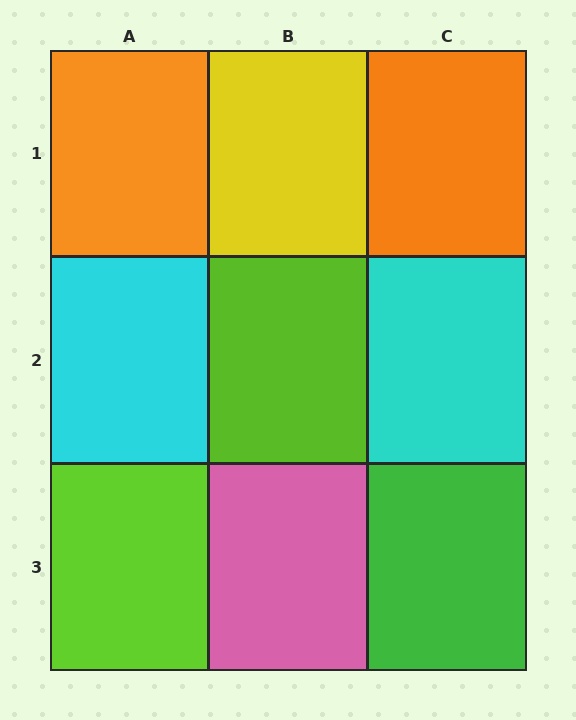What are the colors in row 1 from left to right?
Orange, yellow, orange.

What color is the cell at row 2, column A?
Cyan.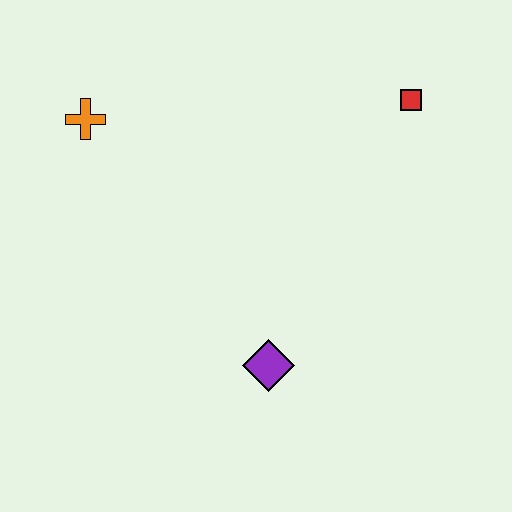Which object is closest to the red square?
The purple diamond is closest to the red square.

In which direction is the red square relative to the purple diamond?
The red square is above the purple diamond.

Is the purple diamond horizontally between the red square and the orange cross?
Yes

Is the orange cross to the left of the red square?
Yes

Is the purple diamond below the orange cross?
Yes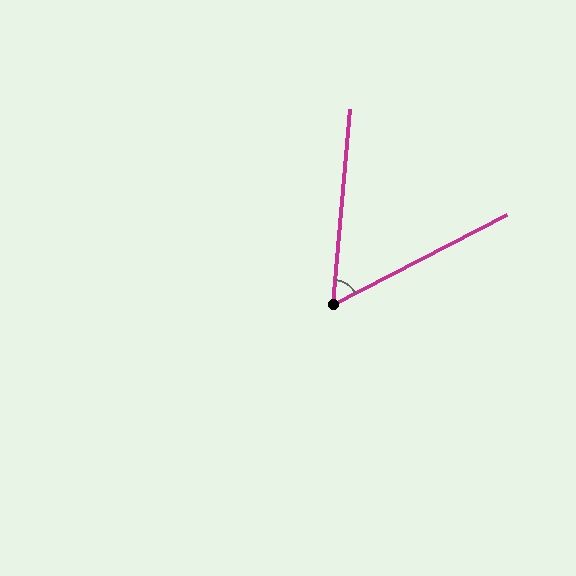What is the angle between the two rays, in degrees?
Approximately 58 degrees.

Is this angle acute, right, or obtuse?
It is acute.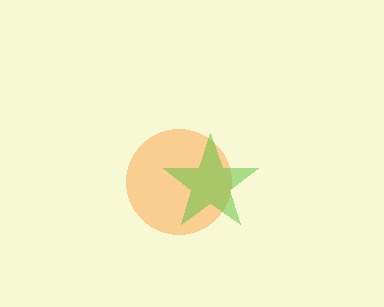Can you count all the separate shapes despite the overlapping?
Yes, there are 2 separate shapes.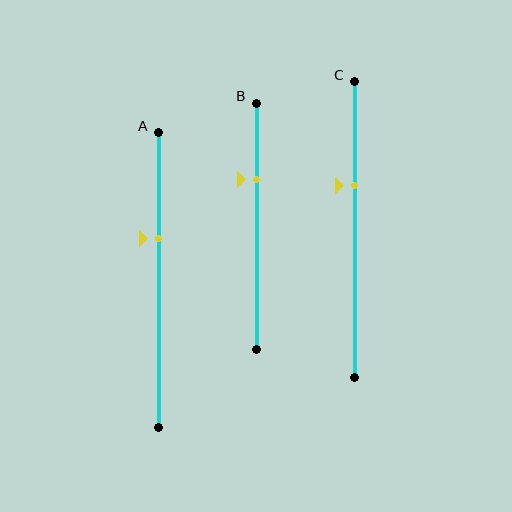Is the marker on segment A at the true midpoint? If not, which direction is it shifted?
No, the marker on segment A is shifted upward by about 14% of the segment length.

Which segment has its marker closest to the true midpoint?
Segment A has its marker closest to the true midpoint.